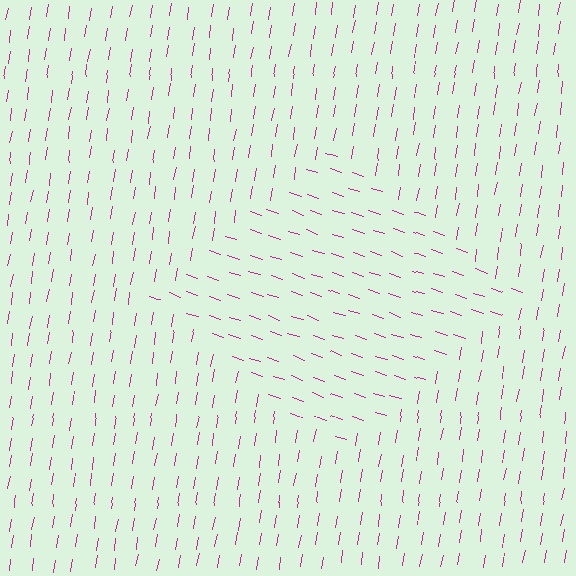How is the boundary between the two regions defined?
The boundary is defined purely by a change in line orientation (approximately 81 degrees difference). All lines are the same color and thickness.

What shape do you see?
I see a diamond.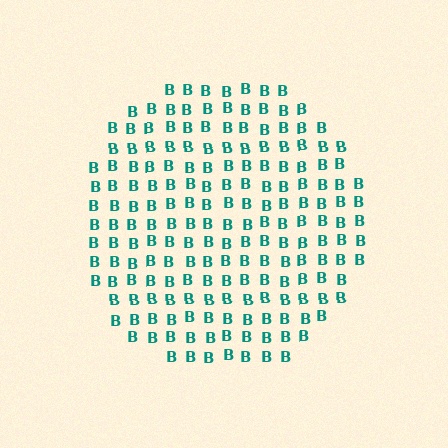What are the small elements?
The small elements are letter B's.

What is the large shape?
The large shape is a circle.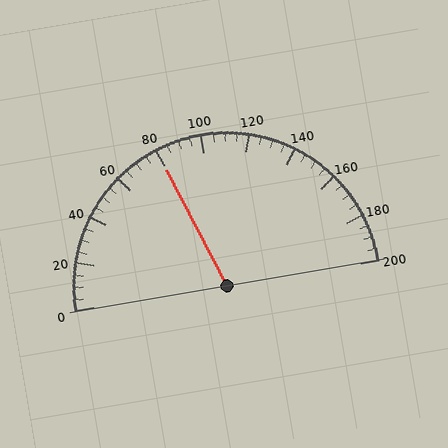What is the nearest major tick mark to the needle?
The nearest major tick mark is 80.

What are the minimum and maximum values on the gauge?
The gauge ranges from 0 to 200.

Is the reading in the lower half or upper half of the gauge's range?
The reading is in the lower half of the range (0 to 200).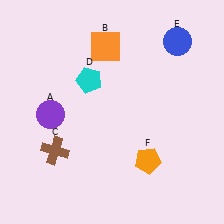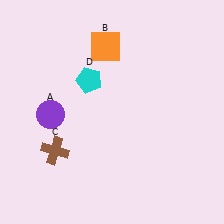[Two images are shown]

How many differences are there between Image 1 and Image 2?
There are 2 differences between the two images.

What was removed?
The blue circle (E), the orange pentagon (F) were removed in Image 2.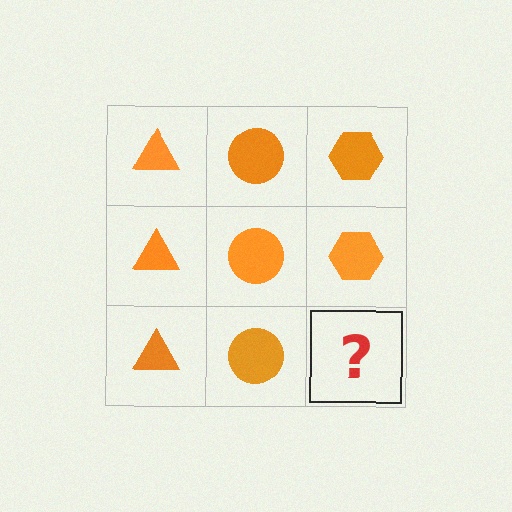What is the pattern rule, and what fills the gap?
The rule is that each column has a consistent shape. The gap should be filled with an orange hexagon.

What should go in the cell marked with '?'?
The missing cell should contain an orange hexagon.